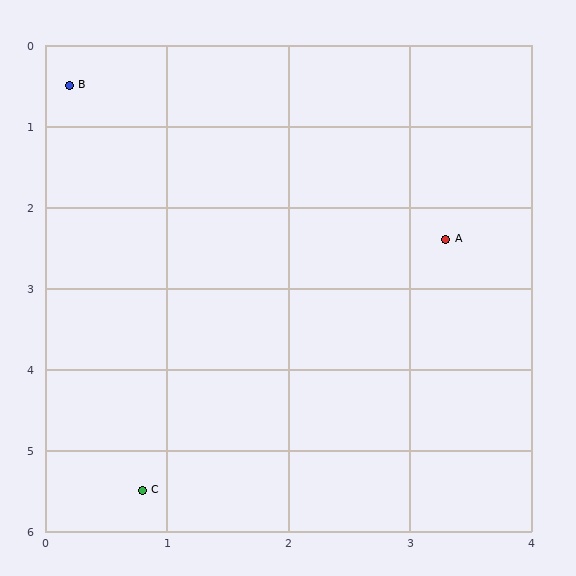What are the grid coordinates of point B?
Point B is at approximately (0.2, 0.5).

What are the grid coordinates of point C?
Point C is at approximately (0.8, 5.5).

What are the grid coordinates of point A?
Point A is at approximately (3.3, 2.4).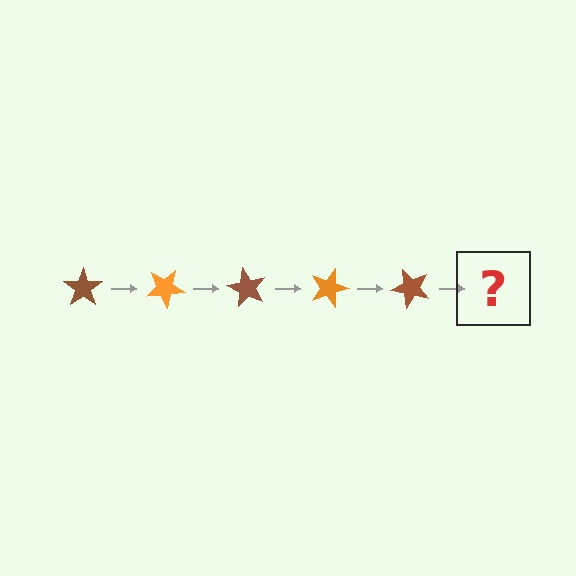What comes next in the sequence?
The next element should be an orange star, rotated 150 degrees from the start.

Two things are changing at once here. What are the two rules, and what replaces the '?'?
The two rules are that it rotates 30 degrees each step and the color cycles through brown and orange. The '?' should be an orange star, rotated 150 degrees from the start.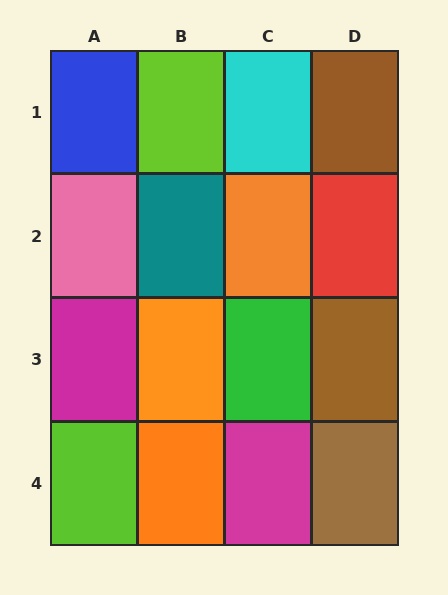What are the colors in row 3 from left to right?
Magenta, orange, green, brown.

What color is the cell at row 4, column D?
Brown.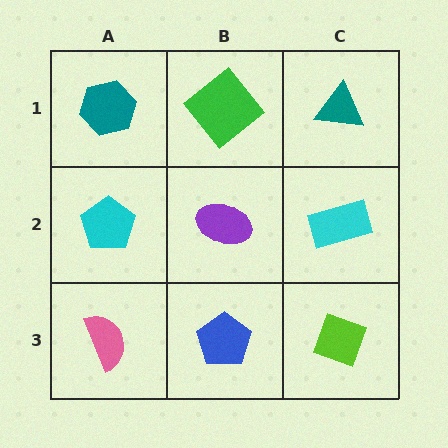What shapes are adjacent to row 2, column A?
A teal hexagon (row 1, column A), a pink semicircle (row 3, column A), a purple ellipse (row 2, column B).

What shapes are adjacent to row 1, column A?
A cyan pentagon (row 2, column A), a green diamond (row 1, column B).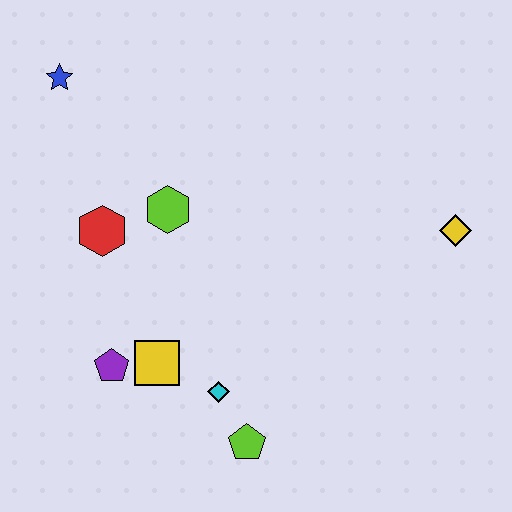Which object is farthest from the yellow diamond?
The blue star is farthest from the yellow diamond.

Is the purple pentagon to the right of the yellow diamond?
No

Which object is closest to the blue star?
The red hexagon is closest to the blue star.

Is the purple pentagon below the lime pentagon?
No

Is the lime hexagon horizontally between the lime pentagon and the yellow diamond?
No